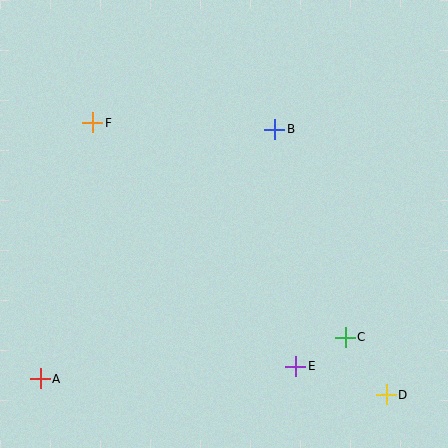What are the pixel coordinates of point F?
Point F is at (93, 123).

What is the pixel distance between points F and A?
The distance between F and A is 261 pixels.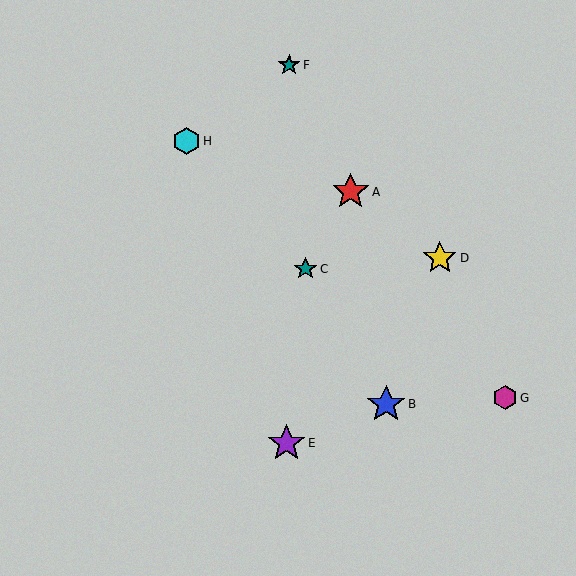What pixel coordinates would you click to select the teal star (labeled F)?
Click at (289, 65) to select the teal star F.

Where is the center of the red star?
The center of the red star is at (351, 192).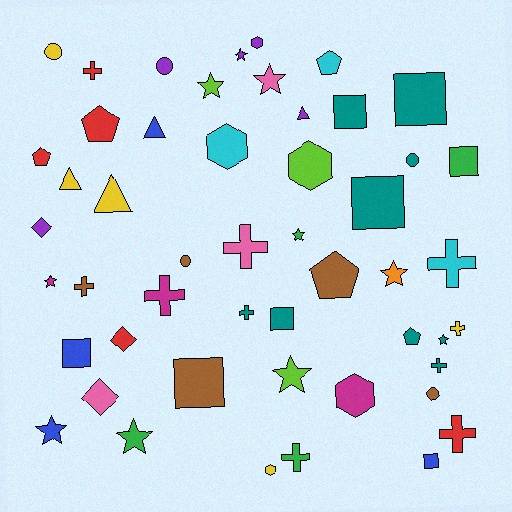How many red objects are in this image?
There are 5 red objects.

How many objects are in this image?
There are 50 objects.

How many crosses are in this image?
There are 10 crosses.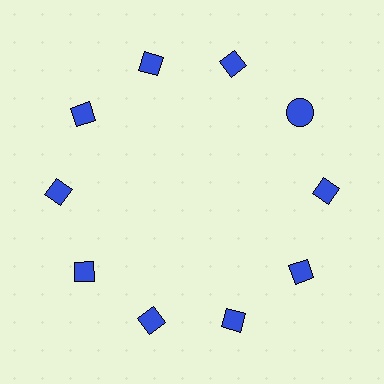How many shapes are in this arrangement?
There are 10 shapes arranged in a ring pattern.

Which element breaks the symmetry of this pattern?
The blue circle at roughly the 2 o'clock position breaks the symmetry. All other shapes are blue diamonds.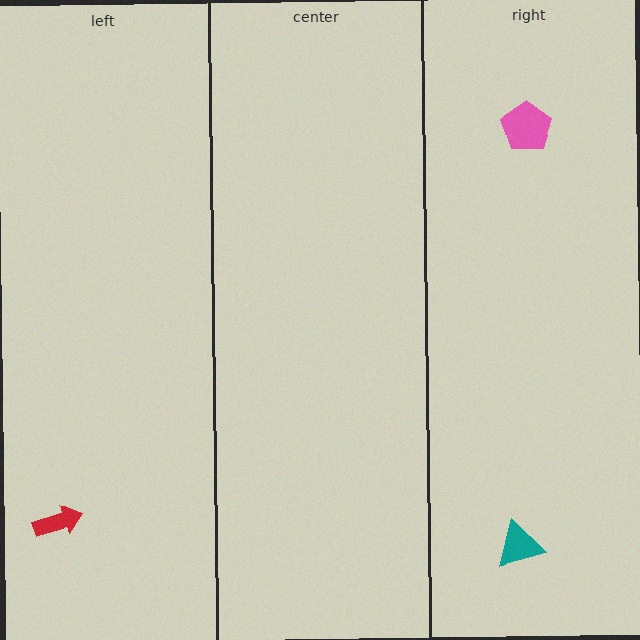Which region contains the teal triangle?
The right region.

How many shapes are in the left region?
1.